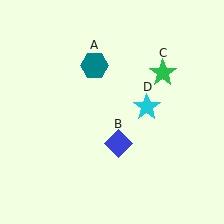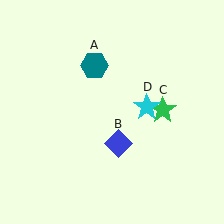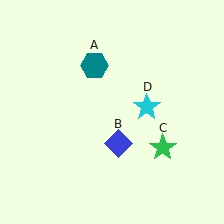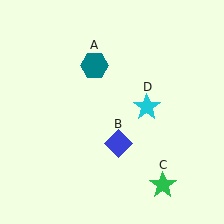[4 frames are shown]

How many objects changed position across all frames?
1 object changed position: green star (object C).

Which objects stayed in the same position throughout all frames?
Teal hexagon (object A) and blue diamond (object B) and cyan star (object D) remained stationary.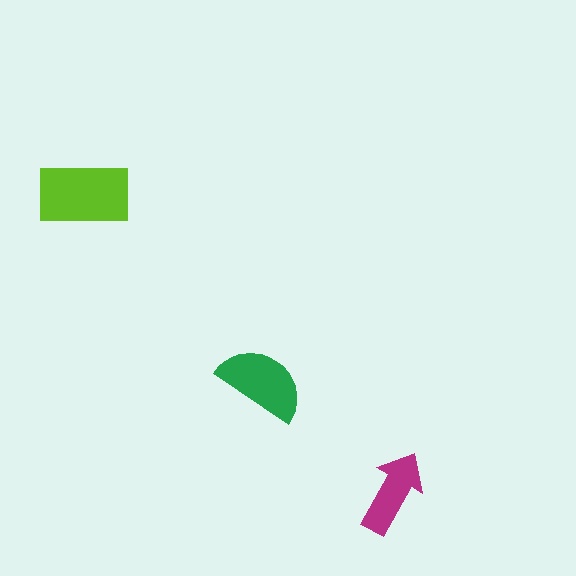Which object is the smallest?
The magenta arrow.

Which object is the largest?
The lime rectangle.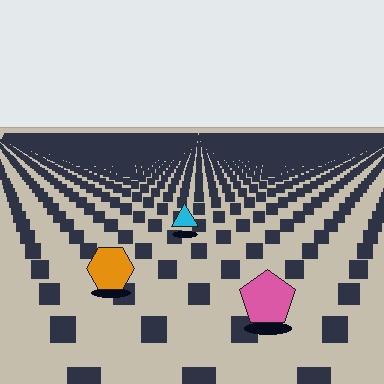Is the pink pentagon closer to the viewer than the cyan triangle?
Yes. The pink pentagon is closer — you can tell from the texture gradient: the ground texture is coarser near it.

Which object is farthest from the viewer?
The cyan triangle is farthest from the viewer. It appears smaller and the ground texture around it is denser.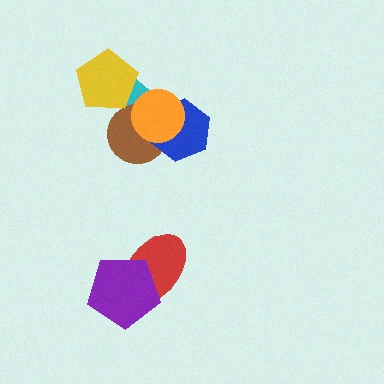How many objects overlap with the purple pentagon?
1 object overlaps with the purple pentagon.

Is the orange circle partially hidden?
No, no other shape covers it.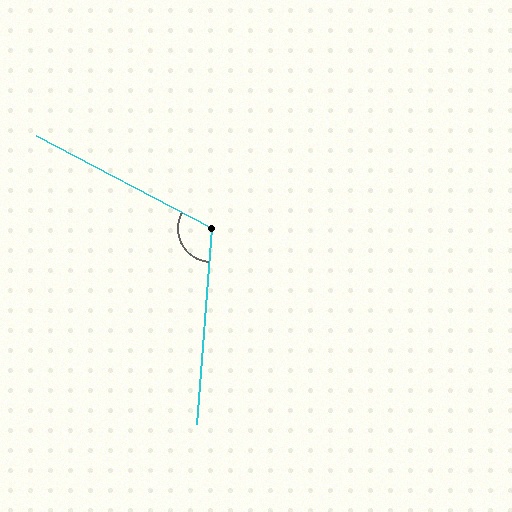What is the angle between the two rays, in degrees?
Approximately 113 degrees.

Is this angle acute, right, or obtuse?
It is obtuse.